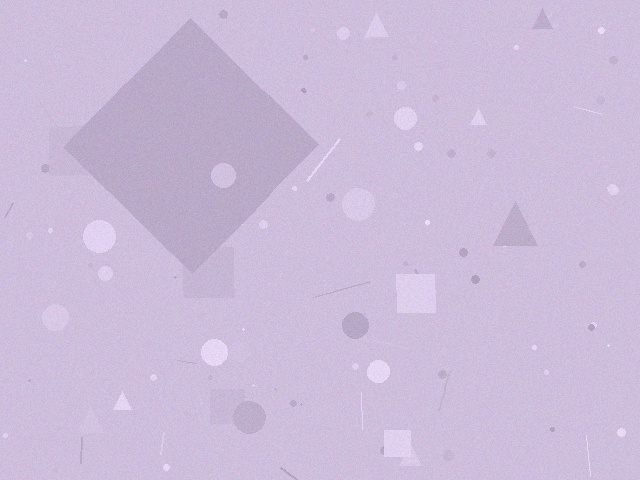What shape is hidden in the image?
A diamond is hidden in the image.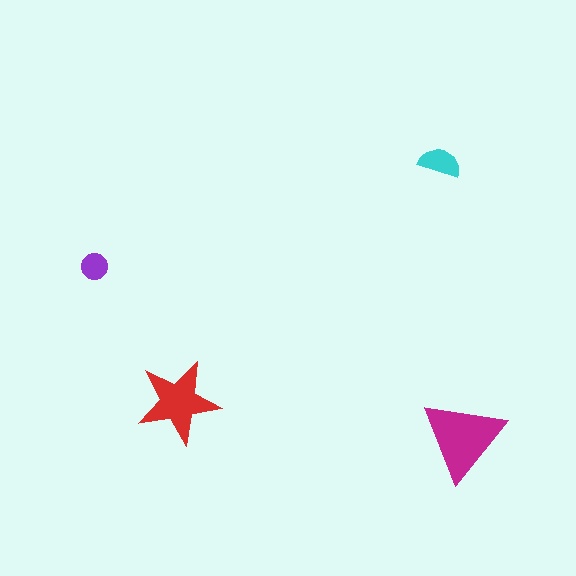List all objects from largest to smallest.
The magenta triangle, the red star, the cyan semicircle, the purple circle.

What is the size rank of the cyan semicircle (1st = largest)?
3rd.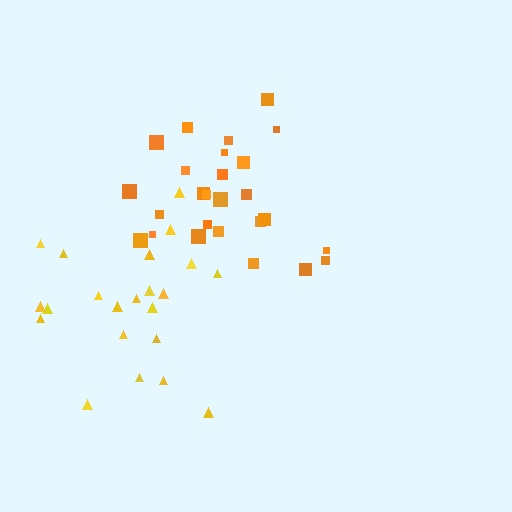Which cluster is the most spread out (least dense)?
Yellow.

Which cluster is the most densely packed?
Orange.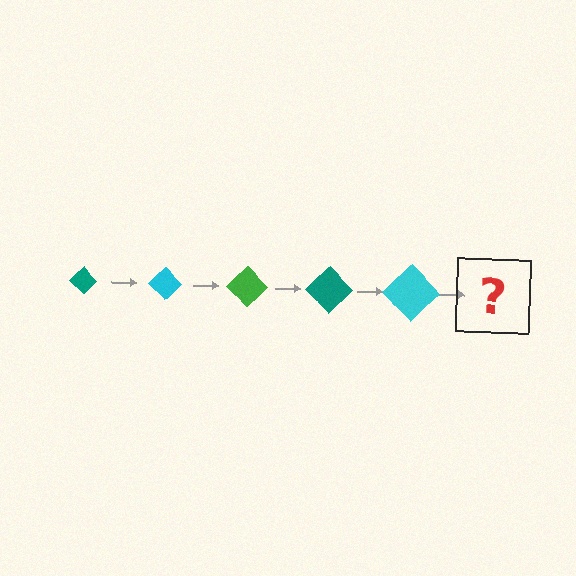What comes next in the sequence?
The next element should be a green diamond, larger than the previous one.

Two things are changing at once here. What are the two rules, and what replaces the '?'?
The two rules are that the diamond grows larger each step and the color cycles through teal, cyan, and green. The '?' should be a green diamond, larger than the previous one.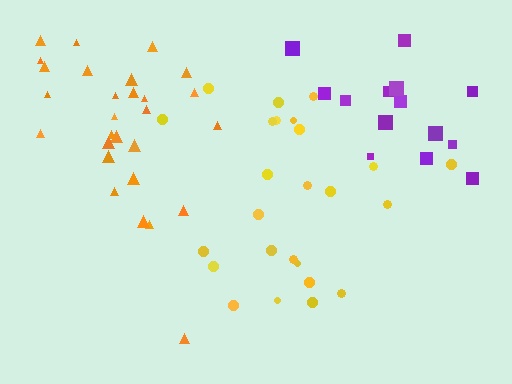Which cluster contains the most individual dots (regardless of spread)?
Orange (28).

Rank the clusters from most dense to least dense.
orange, yellow, purple.